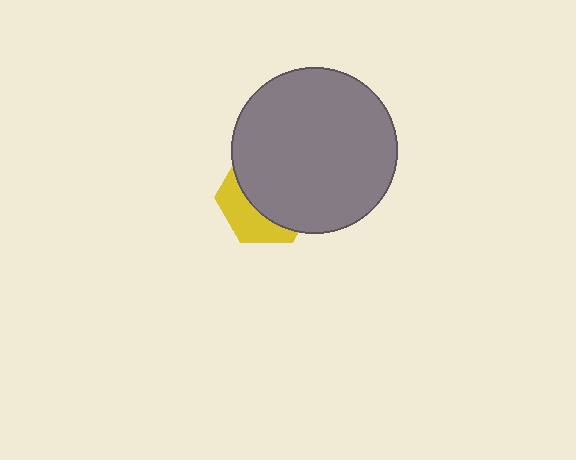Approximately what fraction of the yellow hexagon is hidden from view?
Roughly 65% of the yellow hexagon is hidden behind the gray circle.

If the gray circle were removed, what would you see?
You would see the complete yellow hexagon.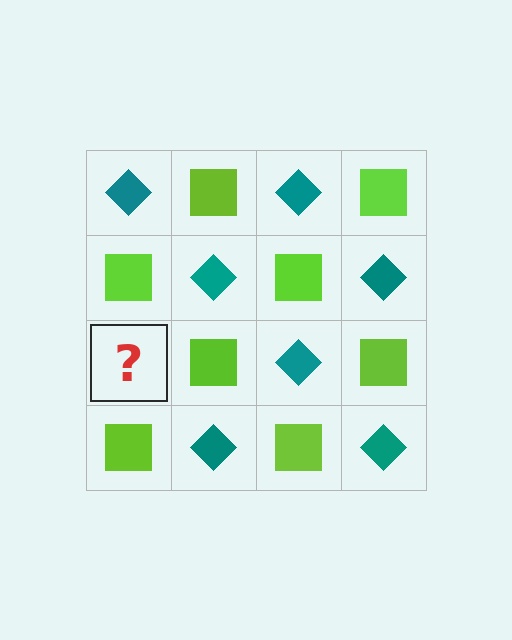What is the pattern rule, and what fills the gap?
The rule is that it alternates teal diamond and lime square in a checkerboard pattern. The gap should be filled with a teal diamond.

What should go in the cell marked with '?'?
The missing cell should contain a teal diamond.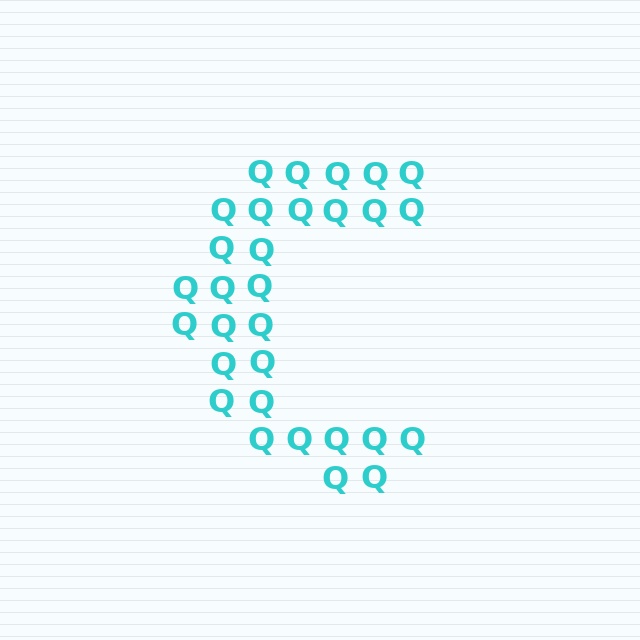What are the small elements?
The small elements are letter Q's.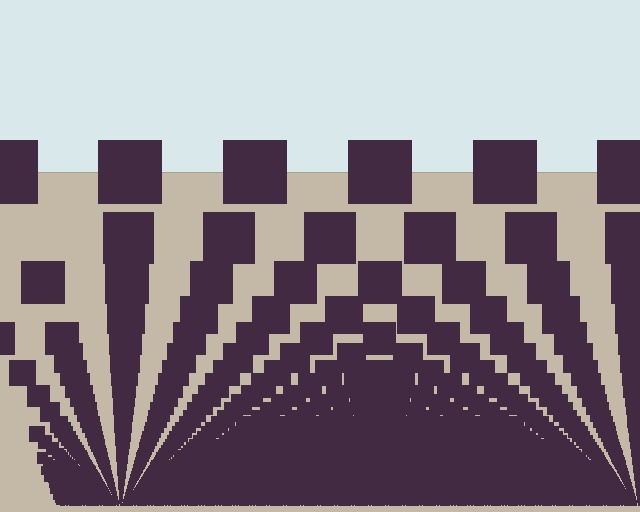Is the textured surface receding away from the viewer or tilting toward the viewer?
The surface appears to tilt toward the viewer. Texture elements get larger and sparser toward the top.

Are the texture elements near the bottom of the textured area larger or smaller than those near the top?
Smaller. The gradient is inverted — elements near the bottom are smaller and denser.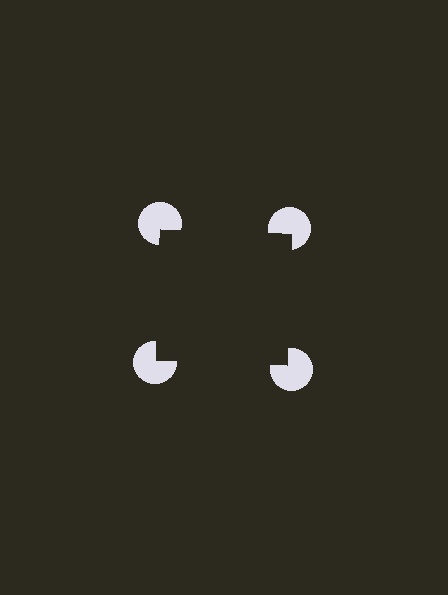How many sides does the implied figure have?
4 sides.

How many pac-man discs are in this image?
There are 4 — one at each vertex of the illusory square.